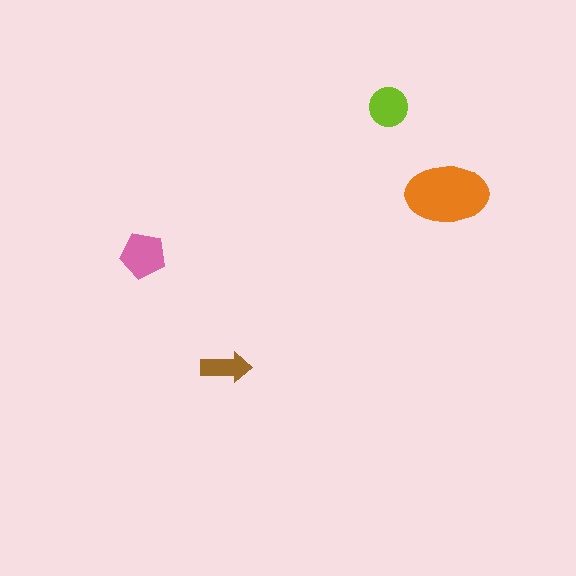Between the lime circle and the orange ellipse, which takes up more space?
The orange ellipse.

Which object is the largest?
The orange ellipse.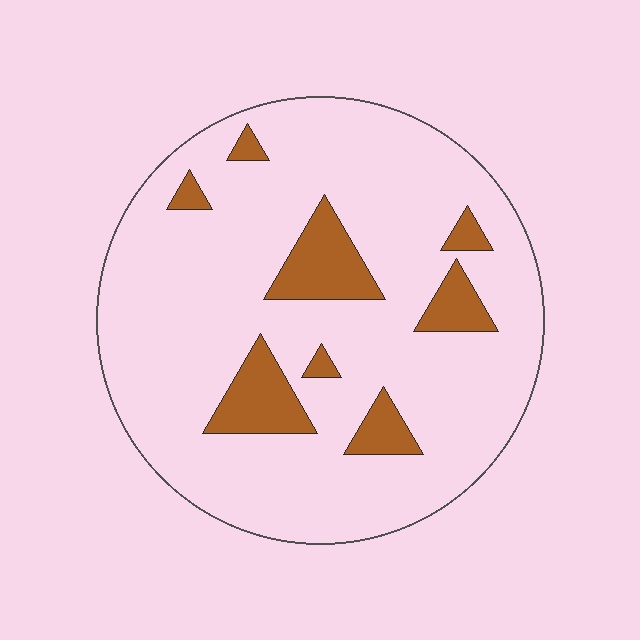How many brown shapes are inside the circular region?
8.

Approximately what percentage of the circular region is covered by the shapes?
Approximately 15%.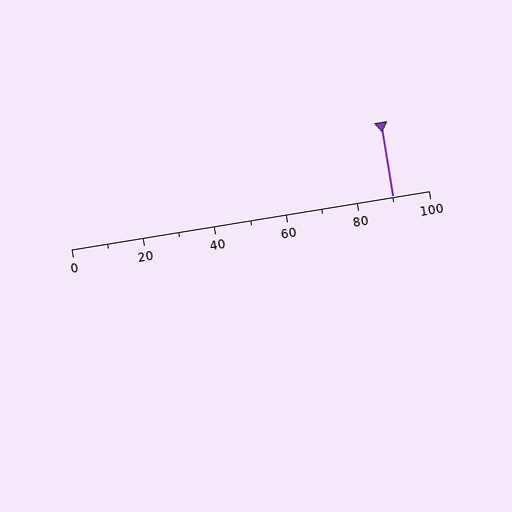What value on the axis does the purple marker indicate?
The marker indicates approximately 90.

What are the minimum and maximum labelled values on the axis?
The axis runs from 0 to 100.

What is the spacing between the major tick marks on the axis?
The major ticks are spaced 20 apart.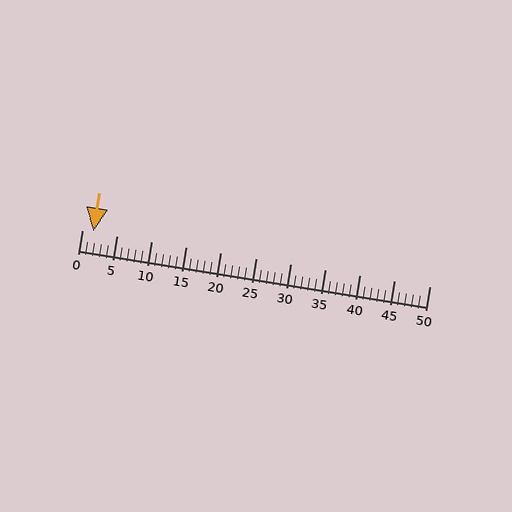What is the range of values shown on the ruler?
The ruler shows values from 0 to 50.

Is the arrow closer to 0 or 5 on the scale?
The arrow is closer to 0.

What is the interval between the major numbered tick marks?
The major tick marks are spaced 5 units apart.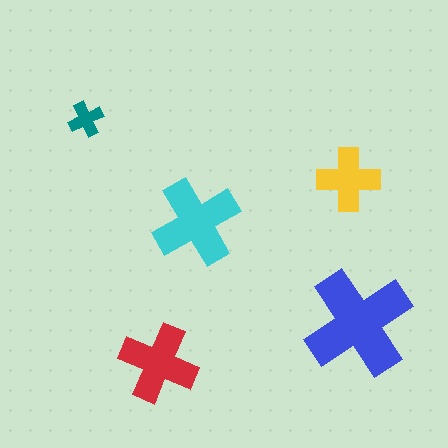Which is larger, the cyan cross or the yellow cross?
The cyan one.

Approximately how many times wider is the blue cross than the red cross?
About 1.5 times wider.